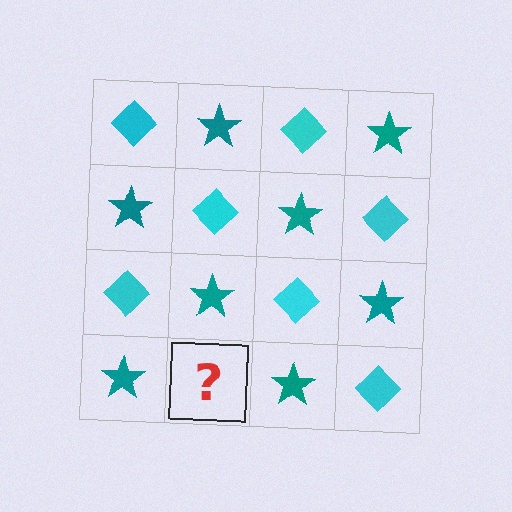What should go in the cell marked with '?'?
The missing cell should contain a cyan diamond.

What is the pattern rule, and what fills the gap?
The rule is that it alternates cyan diamond and teal star in a checkerboard pattern. The gap should be filled with a cyan diamond.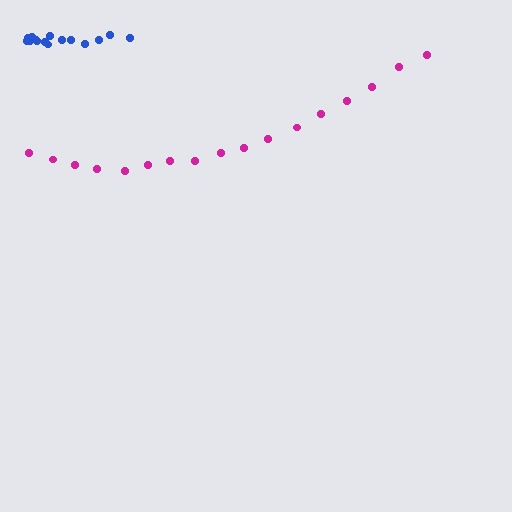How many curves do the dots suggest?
There are 2 distinct paths.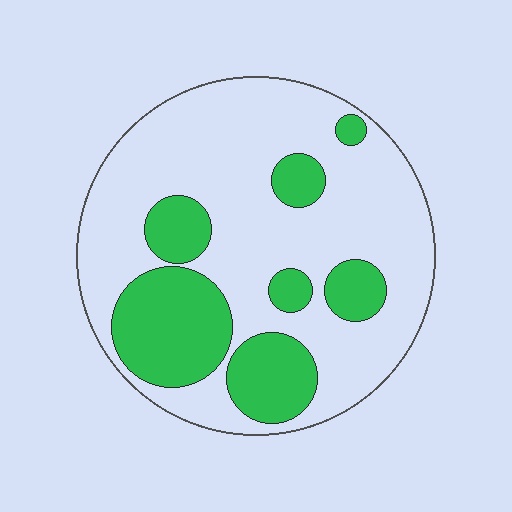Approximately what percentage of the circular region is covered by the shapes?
Approximately 30%.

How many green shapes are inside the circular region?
7.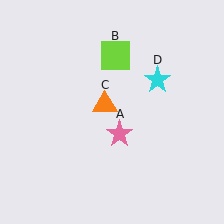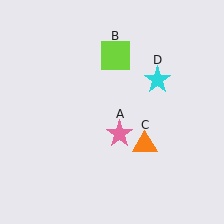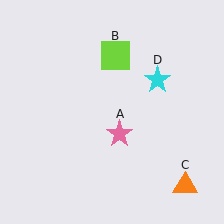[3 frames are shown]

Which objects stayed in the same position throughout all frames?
Pink star (object A) and lime square (object B) and cyan star (object D) remained stationary.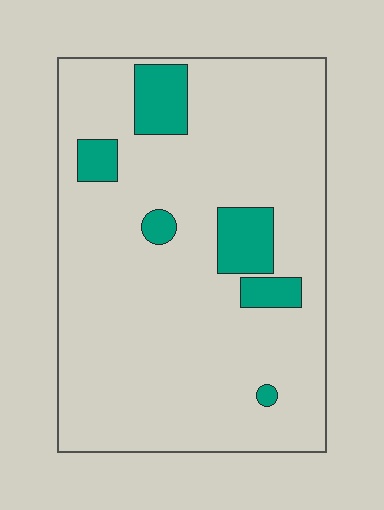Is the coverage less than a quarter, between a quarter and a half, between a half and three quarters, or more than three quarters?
Less than a quarter.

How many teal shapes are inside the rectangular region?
6.